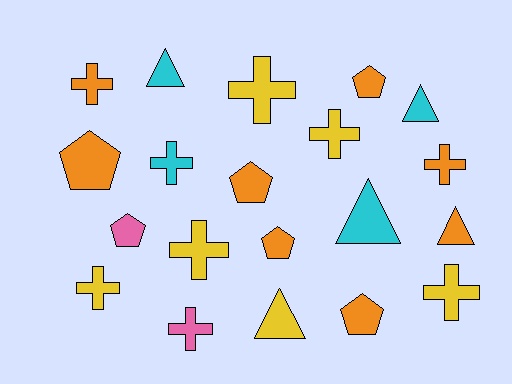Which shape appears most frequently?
Cross, with 9 objects.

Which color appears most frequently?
Orange, with 8 objects.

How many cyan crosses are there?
There is 1 cyan cross.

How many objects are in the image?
There are 20 objects.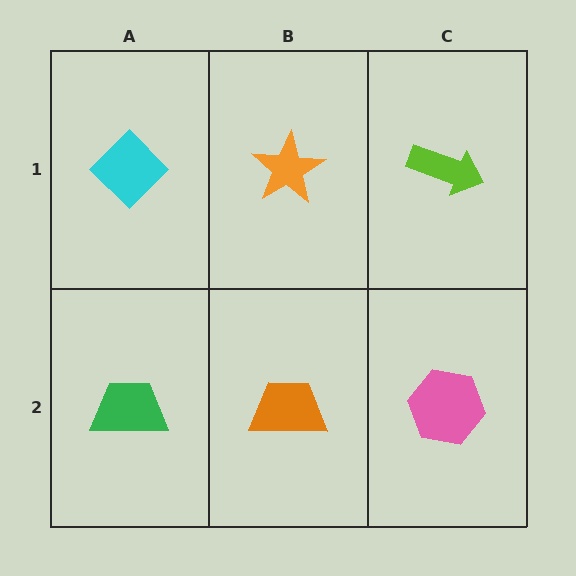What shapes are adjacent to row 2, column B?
An orange star (row 1, column B), a green trapezoid (row 2, column A), a pink hexagon (row 2, column C).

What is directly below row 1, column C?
A pink hexagon.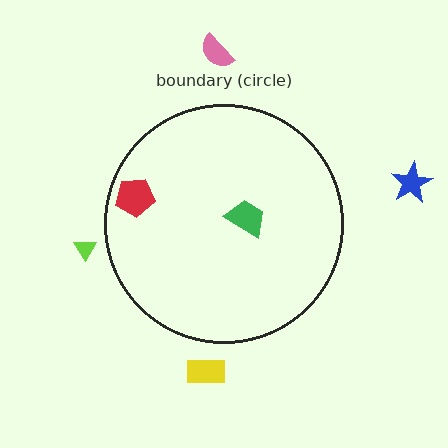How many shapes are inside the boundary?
2 inside, 4 outside.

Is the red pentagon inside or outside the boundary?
Inside.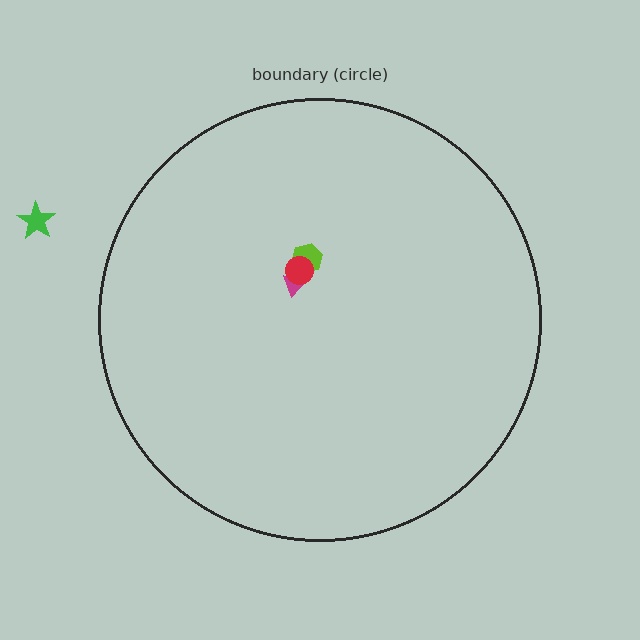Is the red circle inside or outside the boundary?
Inside.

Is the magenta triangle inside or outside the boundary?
Inside.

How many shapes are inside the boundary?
3 inside, 1 outside.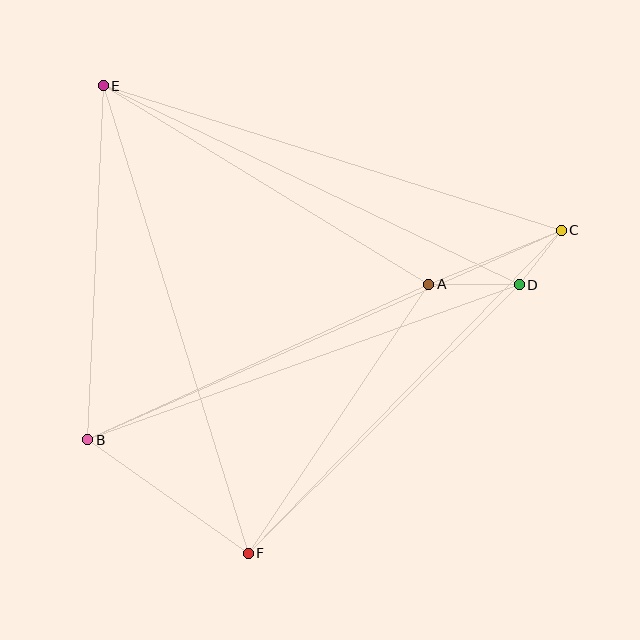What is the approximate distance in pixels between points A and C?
The distance between A and C is approximately 143 pixels.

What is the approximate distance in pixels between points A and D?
The distance between A and D is approximately 91 pixels.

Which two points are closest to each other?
Points C and D are closest to each other.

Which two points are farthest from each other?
Points B and C are farthest from each other.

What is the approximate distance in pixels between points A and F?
The distance between A and F is approximately 324 pixels.